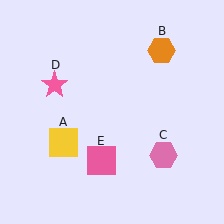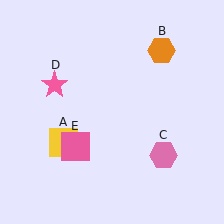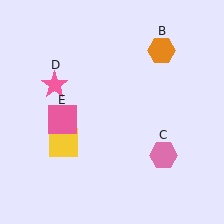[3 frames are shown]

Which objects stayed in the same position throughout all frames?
Yellow square (object A) and orange hexagon (object B) and pink hexagon (object C) and pink star (object D) remained stationary.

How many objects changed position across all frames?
1 object changed position: pink square (object E).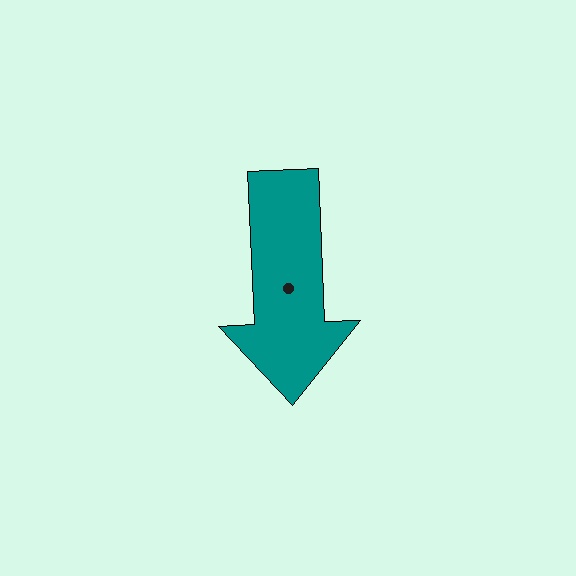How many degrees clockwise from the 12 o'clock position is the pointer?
Approximately 178 degrees.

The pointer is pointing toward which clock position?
Roughly 6 o'clock.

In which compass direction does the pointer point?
South.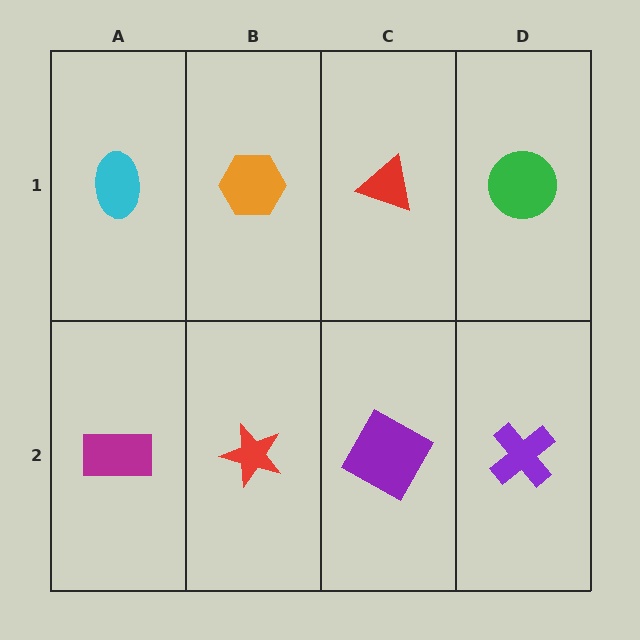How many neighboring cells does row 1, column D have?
2.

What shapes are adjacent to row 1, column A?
A magenta rectangle (row 2, column A), an orange hexagon (row 1, column B).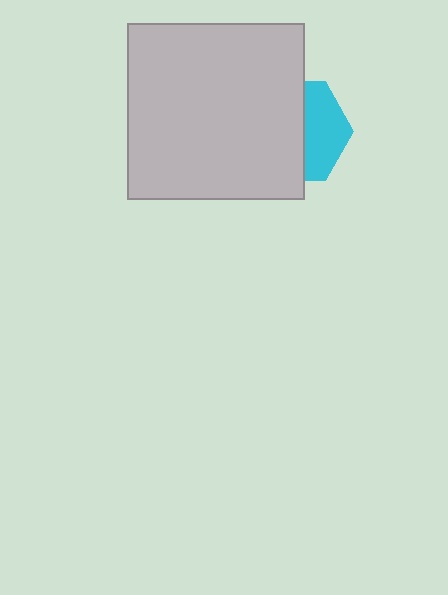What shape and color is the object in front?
The object in front is a light gray rectangle.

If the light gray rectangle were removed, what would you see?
You would see the complete cyan hexagon.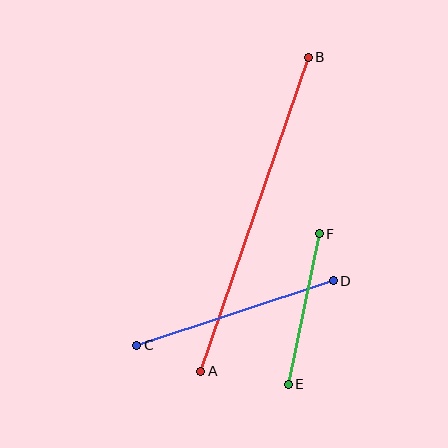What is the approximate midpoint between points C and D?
The midpoint is at approximately (235, 313) pixels.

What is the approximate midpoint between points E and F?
The midpoint is at approximately (304, 309) pixels.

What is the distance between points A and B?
The distance is approximately 332 pixels.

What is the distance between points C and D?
The distance is approximately 207 pixels.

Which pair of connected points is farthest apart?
Points A and B are farthest apart.